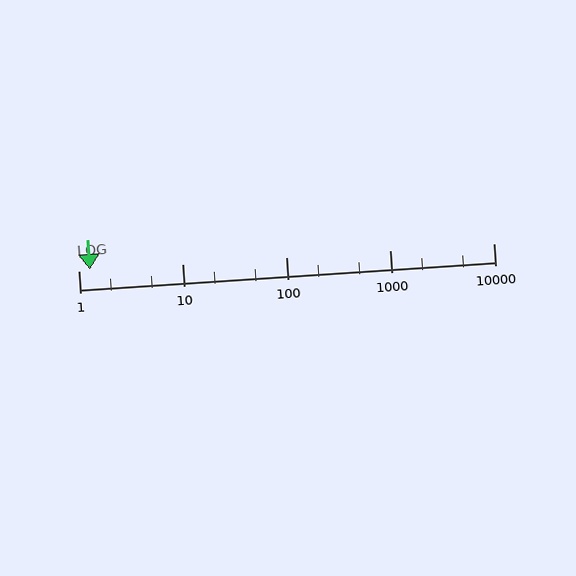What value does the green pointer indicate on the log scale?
The pointer indicates approximately 1.3.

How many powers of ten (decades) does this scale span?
The scale spans 4 decades, from 1 to 10000.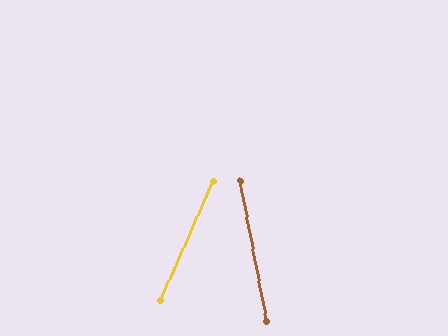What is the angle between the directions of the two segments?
Approximately 35 degrees.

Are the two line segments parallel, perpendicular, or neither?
Neither parallel nor perpendicular — they differ by about 35°.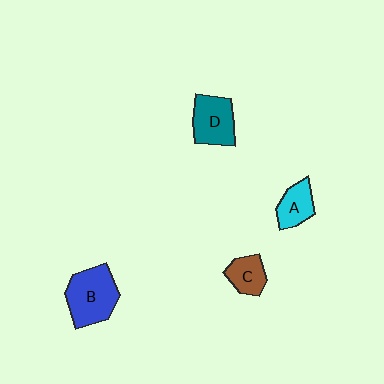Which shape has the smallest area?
Shape C (brown).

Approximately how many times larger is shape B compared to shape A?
Approximately 1.8 times.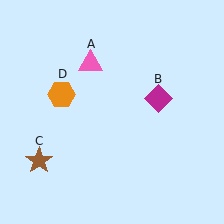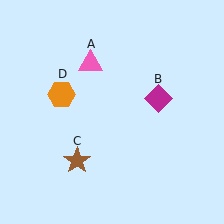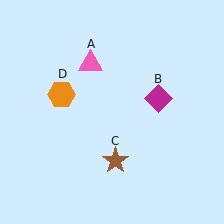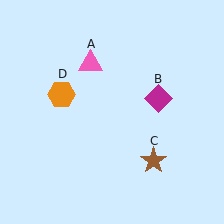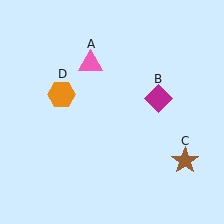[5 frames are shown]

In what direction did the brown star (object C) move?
The brown star (object C) moved right.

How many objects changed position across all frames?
1 object changed position: brown star (object C).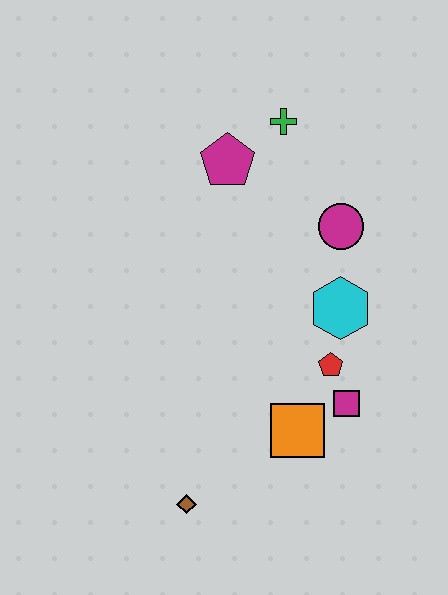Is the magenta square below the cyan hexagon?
Yes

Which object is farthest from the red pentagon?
The green cross is farthest from the red pentagon.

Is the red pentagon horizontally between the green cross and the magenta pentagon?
No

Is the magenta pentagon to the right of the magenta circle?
No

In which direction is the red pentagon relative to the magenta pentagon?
The red pentagon is below the magenta pentagon.